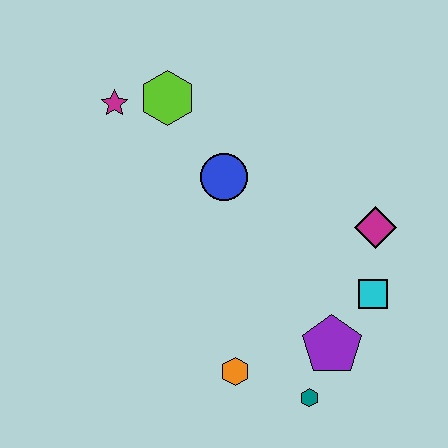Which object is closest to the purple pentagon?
The teal hexagon is closest to the purple pentagon.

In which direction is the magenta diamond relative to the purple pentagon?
The magenta diamond is above the purple pentagon.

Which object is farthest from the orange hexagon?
The magenta star is farthest from the orange hexagon.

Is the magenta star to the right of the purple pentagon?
No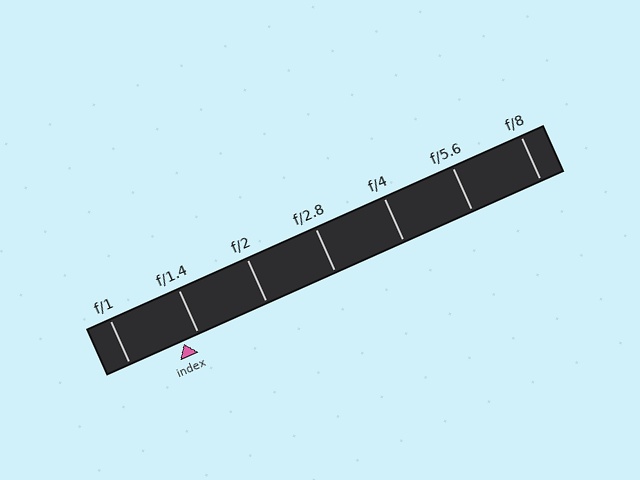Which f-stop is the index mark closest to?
The index mark is closest to f/1.4.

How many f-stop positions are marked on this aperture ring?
There are 7 f-stop positions marked.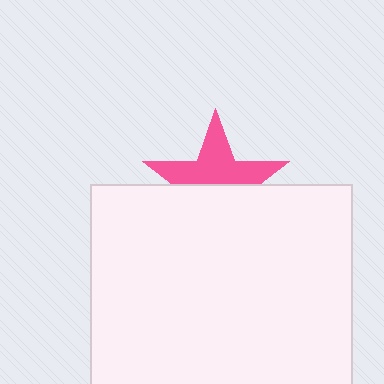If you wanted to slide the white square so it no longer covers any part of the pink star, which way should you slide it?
Slide it down — that is the most direct way to separate the two shapes.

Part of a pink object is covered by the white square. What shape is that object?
It is a star.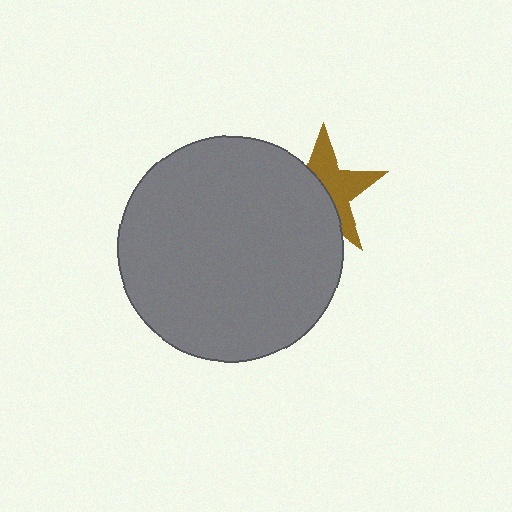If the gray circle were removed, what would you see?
You would see the complete brown star.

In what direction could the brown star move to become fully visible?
The brown star could move right. That would shift it out from behind the gray circle entirely.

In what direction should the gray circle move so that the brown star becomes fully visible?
The gray circle should move left. That is the shortest direction to clear the overlap and leave the brown star fully visible.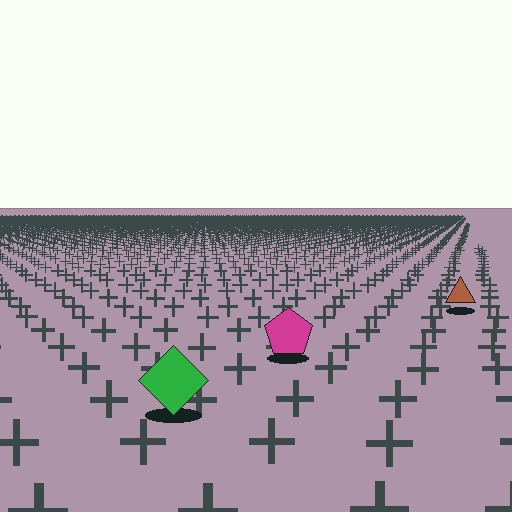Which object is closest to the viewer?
The green diamond is closest. The texture marks near it are larger and more spread out.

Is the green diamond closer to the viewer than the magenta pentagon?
Yes. The green diamond is closer — you can tell from the texture gradient: the ground texture is coarser near it.